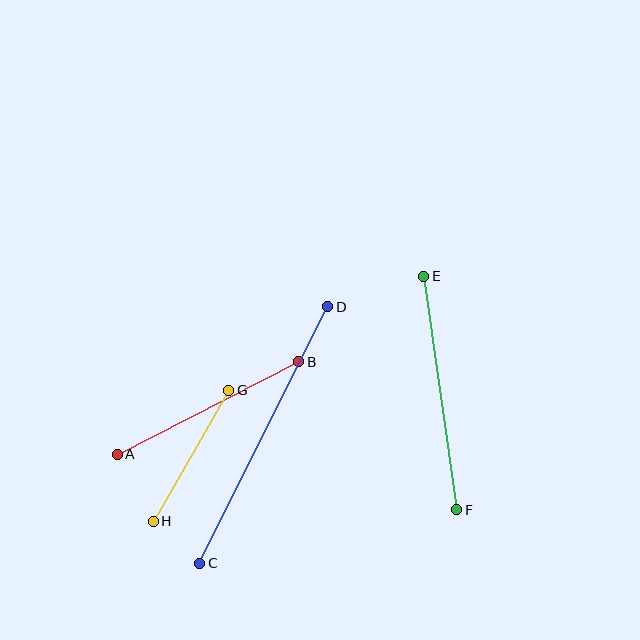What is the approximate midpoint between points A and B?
The midpoint is at approximately (208, 408) pixels.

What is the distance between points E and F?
The distance is approximately 236 pixels.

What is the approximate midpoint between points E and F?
The midpoint is at approximately (440, 393) pixels.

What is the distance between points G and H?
The distance is approximately 151 pixels.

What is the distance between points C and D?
The distance is approximately 287 pixels.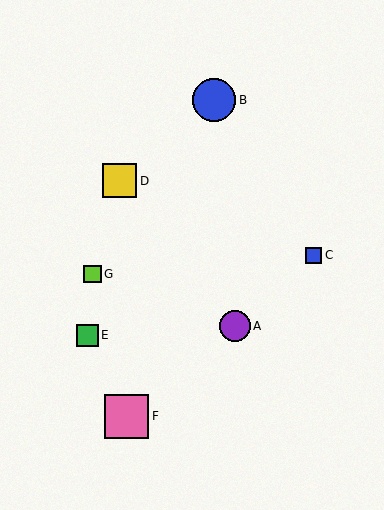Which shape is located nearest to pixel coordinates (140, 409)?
The pink square (labeled F) at (127, 416) is nearest to that location.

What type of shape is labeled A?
Shape A is a purple circle.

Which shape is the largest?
The pink square (labeled F) is the largest.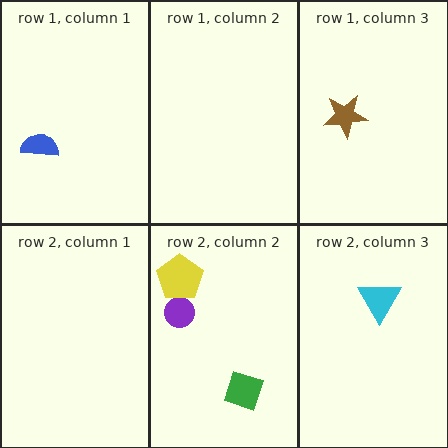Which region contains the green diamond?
The row 2, column 2 region.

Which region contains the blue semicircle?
The row 1, column 1 region.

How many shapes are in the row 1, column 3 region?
1.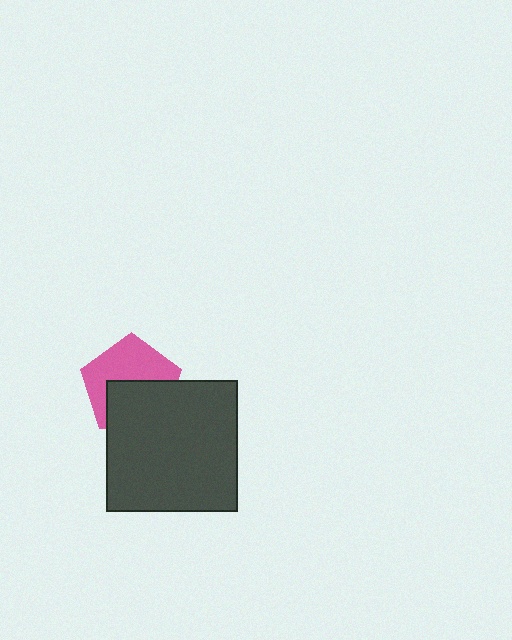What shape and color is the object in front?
The object in front is a dark gray square.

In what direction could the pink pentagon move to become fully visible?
The pink pentagon could move up. That would shift it out from behind the dark gray square entirely.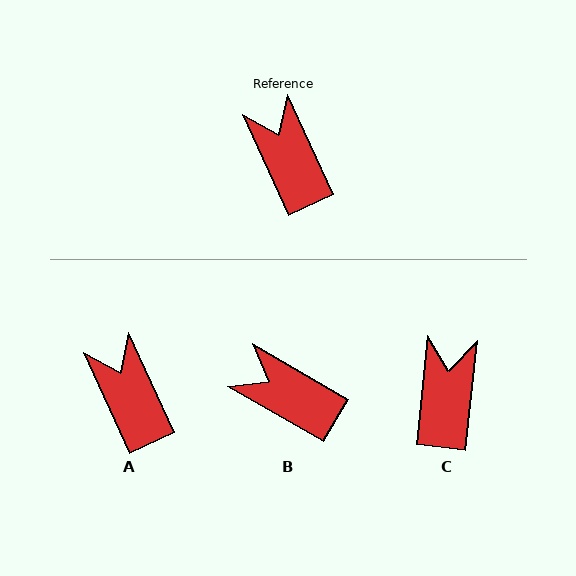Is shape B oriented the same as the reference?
No, it is off by about 35 degrees.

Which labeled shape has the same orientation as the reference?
A.